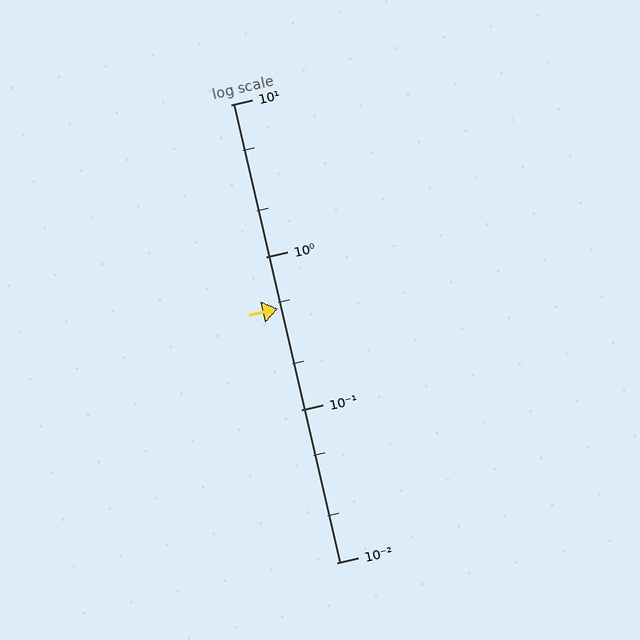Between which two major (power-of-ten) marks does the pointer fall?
The pointer is between 0.1 and 1.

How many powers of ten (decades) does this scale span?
The scale spans 3 decades, from 0.01 to 10.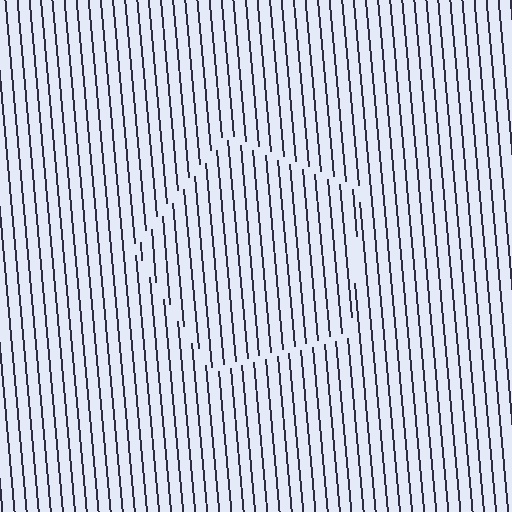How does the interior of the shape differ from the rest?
The interior of the shape contains the same grating, shifted by half a period — the contour is defined by the phase discontinuity where line-ends from the inner and outer gratings abut.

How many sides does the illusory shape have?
5 sides — the line-ends trace a pentagon.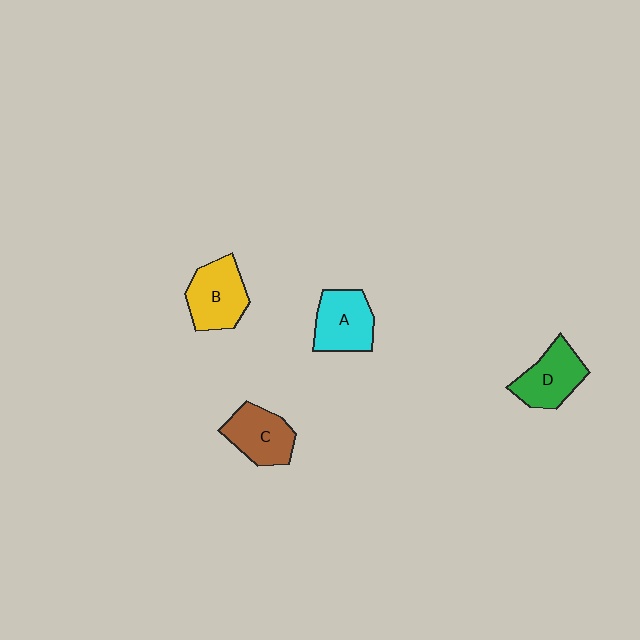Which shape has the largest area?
Shape B (yellow).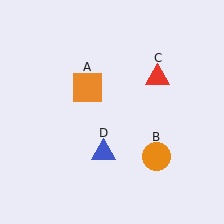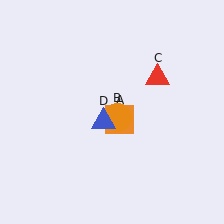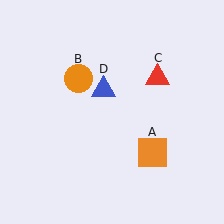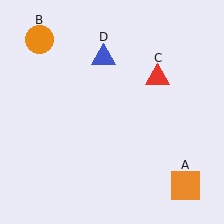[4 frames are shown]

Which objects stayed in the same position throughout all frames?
Red triangle (object C) remained stationary.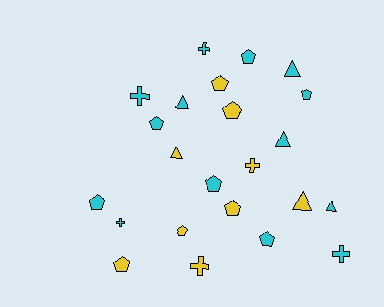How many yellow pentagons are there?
There are 5 yellow pentagons.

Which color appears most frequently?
Cyan, with 14 objects.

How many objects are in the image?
There are 23 objects.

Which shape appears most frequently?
Pentagon, with 11 objects.